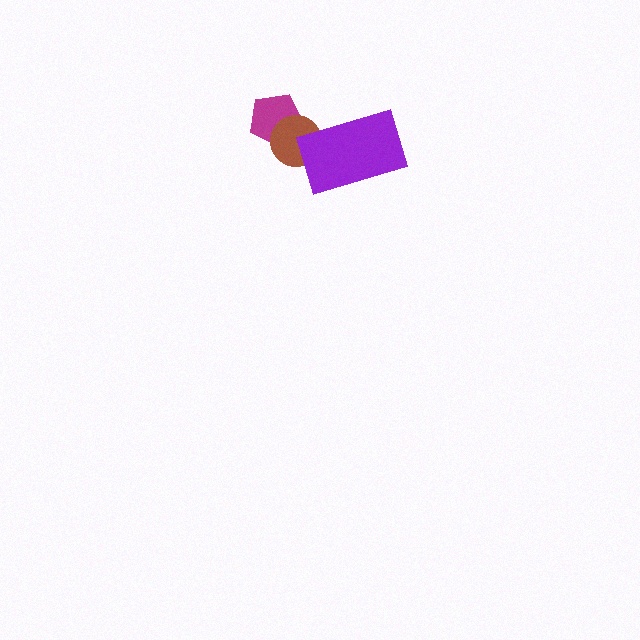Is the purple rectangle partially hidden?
No, no other shape covers it.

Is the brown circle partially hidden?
Yes, it is partially covered by another shape.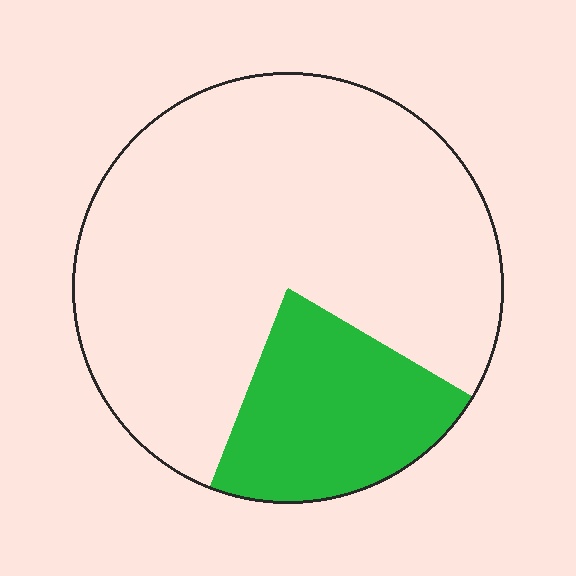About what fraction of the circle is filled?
About one quarter (1/4).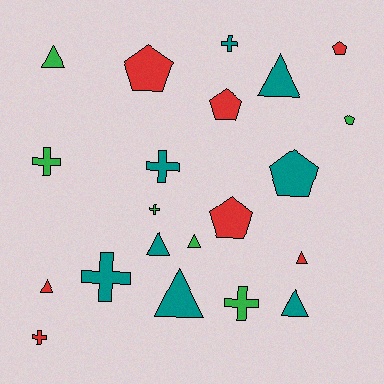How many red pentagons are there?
There are 4 red pentagons.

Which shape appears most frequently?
Triangle, with 8 objects.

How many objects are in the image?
There are 21 objects.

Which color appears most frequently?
Teal, with 8 objects.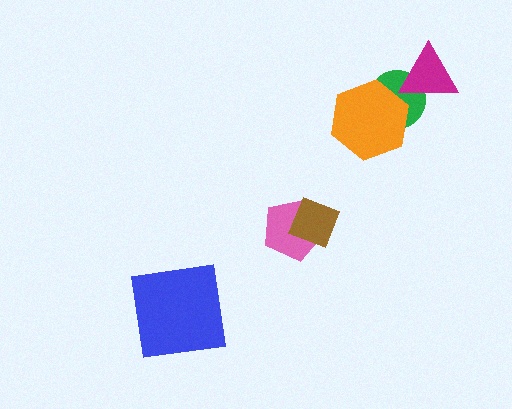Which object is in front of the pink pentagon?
The brown diamond is in front of the pink pentagon.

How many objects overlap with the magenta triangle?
1 object overlaps with the magenta triangle.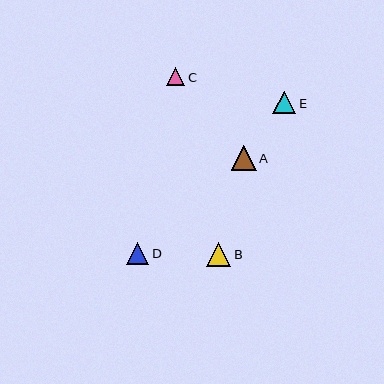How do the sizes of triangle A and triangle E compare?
Triangle A and triangle E are approximately the same size.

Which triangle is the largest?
Triangle A is the largest with a size of approximately 25 pixels.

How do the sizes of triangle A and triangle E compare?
Triangle A and triangle E are approximately the same size.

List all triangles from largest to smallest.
From largest to smallest: A, B, E, D, C.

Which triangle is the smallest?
Triangle C is the smallest with a size of approximately 18 pixels.